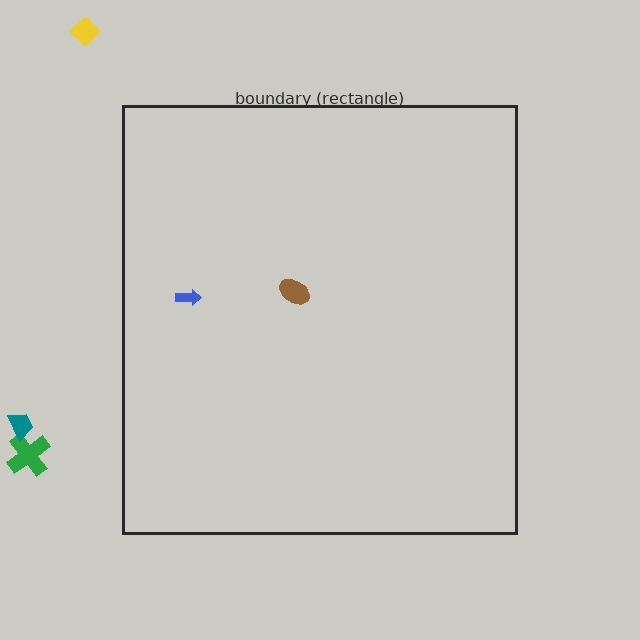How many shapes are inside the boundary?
2 inside, 3 outside.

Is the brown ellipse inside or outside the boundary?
Inside.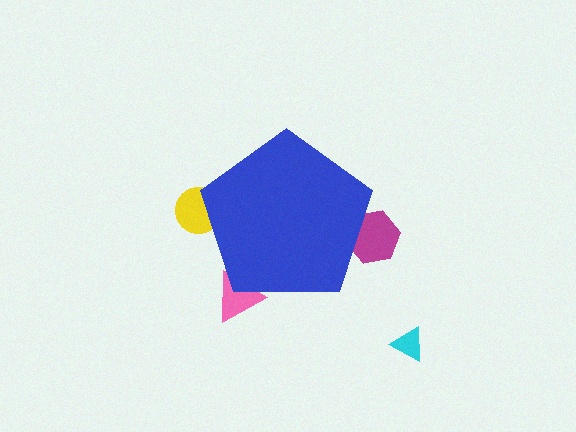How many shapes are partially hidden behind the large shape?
3 shapes are partially hidden.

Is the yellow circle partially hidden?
Yes, the yellow circle is partially hidden behind the blue pentagon.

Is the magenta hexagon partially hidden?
Yes, the magenta hexagon is partially hidden behind the blue pentagon.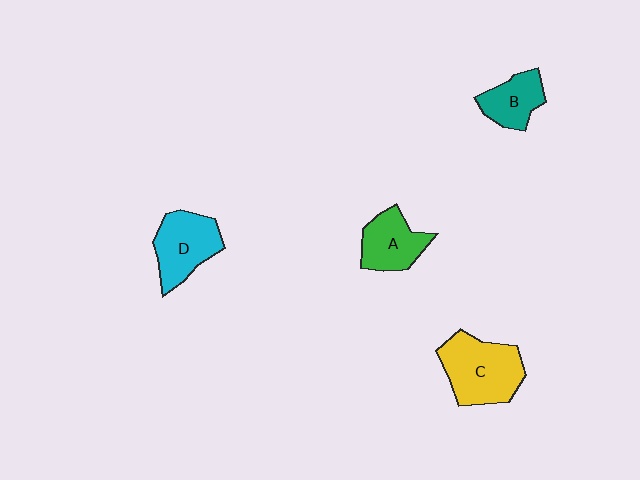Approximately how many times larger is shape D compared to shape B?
Approximately 1.4 times.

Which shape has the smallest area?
Shape B (teal).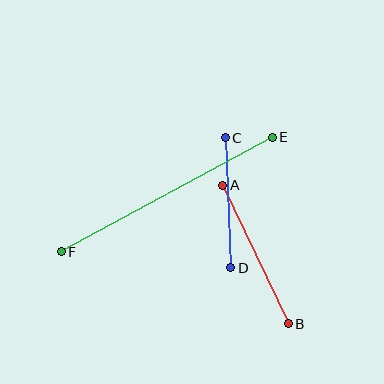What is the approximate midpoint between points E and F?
The midpoint is at approximately (167, 194) pixels.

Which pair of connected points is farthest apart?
Points E and F are farthest apart.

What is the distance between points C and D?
The distance is approximately 130 pixels.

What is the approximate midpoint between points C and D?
The midpoint is at approximately (228, 203) pixels.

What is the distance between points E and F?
The distance is approximately 240 pixels.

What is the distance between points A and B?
The distance is approximately 154 pixels.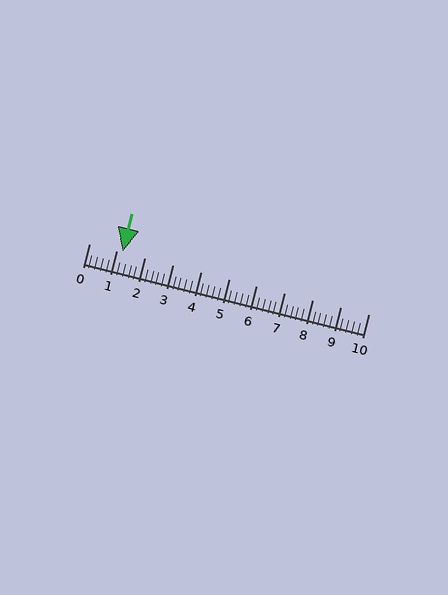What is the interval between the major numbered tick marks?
The major tick marks are spaced 1 units apart.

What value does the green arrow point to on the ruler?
The green arrow points to approximately 1.2.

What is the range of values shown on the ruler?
The ruler shows values from 0 to 10.